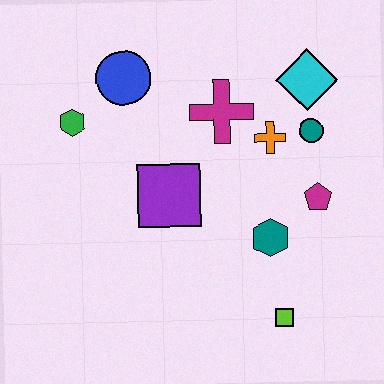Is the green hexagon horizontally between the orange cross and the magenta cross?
No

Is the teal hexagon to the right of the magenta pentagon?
No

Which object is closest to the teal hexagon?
The magenta pentagon is closest to the teal hexagon.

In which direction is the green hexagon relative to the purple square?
The green hexagon is to the left of the purple square.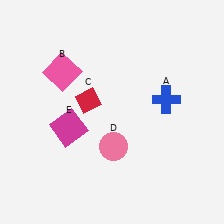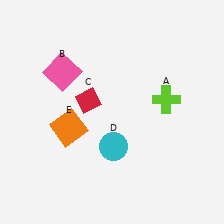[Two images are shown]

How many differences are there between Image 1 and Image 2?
There are 3 differences between the two images.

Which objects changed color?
A changed from blue to lime. D changed from pink to cyan. E changed from magenta to orange.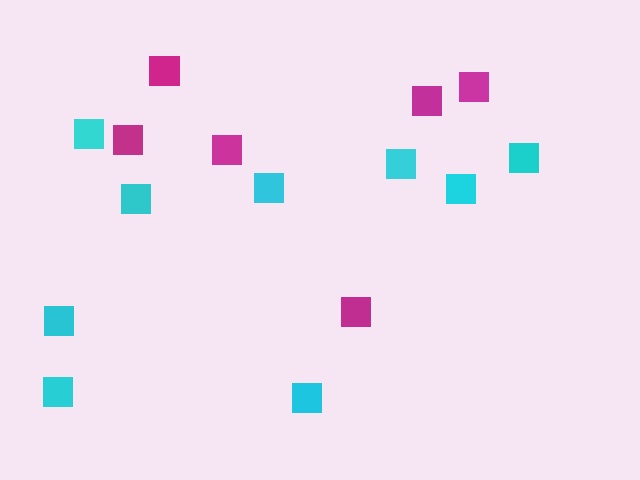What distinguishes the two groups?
There are 2 groups: one group of cyan squares (9) and one group of magenta squares (6).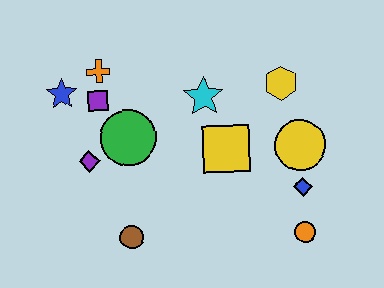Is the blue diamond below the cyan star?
Yes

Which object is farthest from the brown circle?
The yellow hexagon is farthest from the brown circle.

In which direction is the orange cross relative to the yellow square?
The orange cross is to the left of the yellow square.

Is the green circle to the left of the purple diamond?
No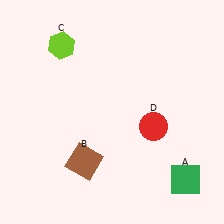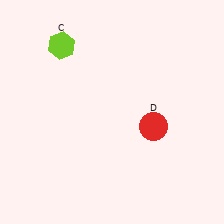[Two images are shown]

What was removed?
The brown square (B), the green square (A) were removed in Image 2.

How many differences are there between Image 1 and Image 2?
There are 2 differences between the two images.